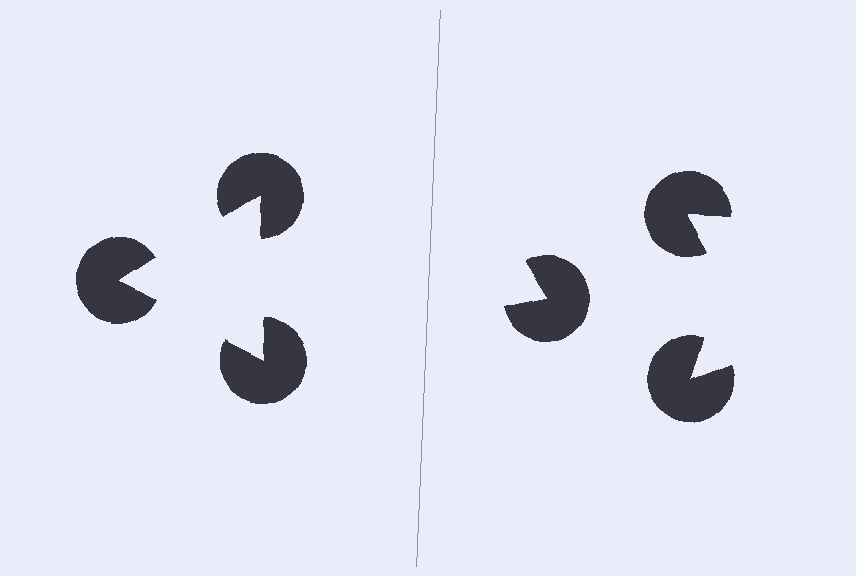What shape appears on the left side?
An illusory triangle.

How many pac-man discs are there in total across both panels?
6 — 3 on each side.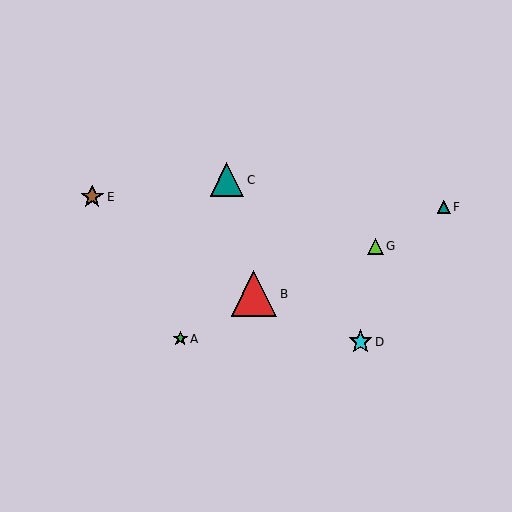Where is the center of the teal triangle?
The center of the teal triangle is at (227, 180).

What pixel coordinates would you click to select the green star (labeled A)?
Click at (180, 339) to select the green star A.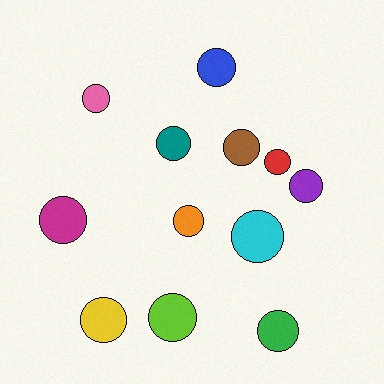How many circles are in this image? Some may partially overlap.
There are 12 circles.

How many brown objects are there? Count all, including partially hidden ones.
There is 1 brown object.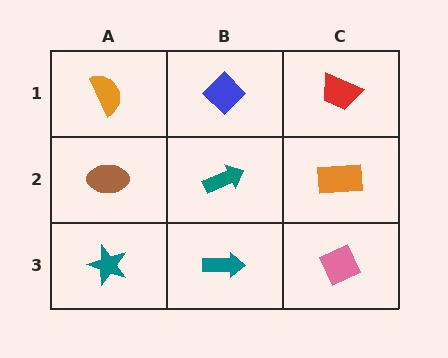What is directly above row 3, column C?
An orange rectangle.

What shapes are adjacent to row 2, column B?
A blue diamond (row 1, column B), a teal arrow (row 3, column B), a brown ellipse (row 2, column A), an orange rectangle (row 2, column C).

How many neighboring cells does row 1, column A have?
2.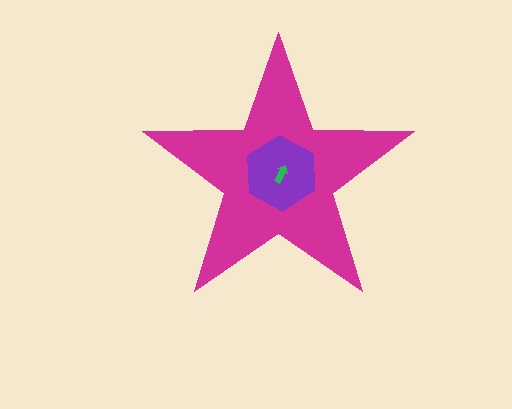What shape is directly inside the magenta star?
The purple hexagon.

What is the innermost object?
The green arrow.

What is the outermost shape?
The magenta star.